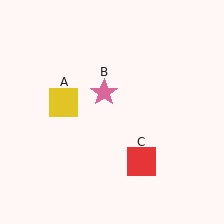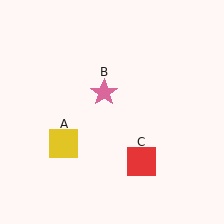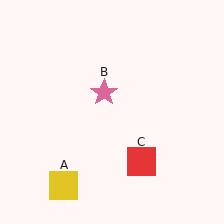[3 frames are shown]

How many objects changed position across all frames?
1 object changed position: yellow square (object A).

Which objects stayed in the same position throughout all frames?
Pink star (object B) and red square (object C) remained stationary.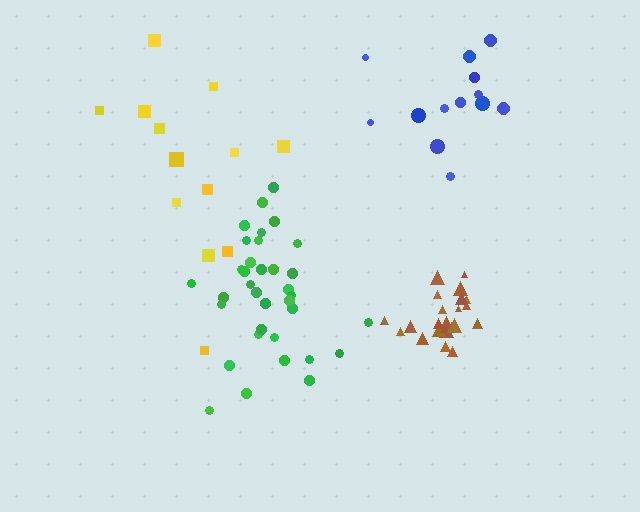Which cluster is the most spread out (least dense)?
Yellow.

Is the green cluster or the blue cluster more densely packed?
Green.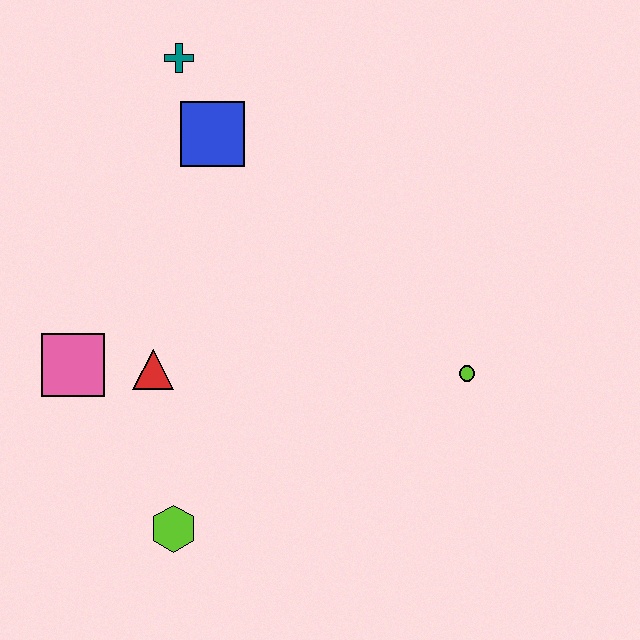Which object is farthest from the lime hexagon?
The teal cross is farthest from the lime hexagon.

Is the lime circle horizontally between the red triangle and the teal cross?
No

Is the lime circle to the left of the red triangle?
No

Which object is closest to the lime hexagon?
The red triangle is closest to the lime hexagon.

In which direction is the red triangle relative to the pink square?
The red triangle is to the right of the pink square.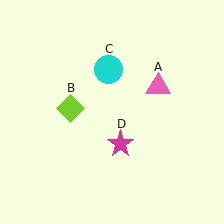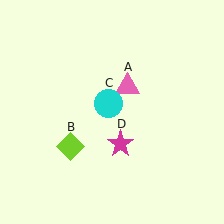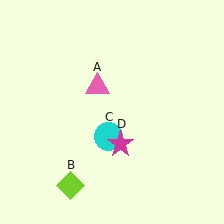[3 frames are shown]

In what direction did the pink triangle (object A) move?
The pink triangle (object A) moved left.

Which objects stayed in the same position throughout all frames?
Magenta star (object D) remained stationary.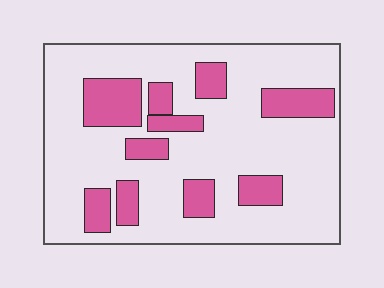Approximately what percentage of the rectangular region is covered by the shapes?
Approximately 25%.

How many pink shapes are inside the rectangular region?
10.